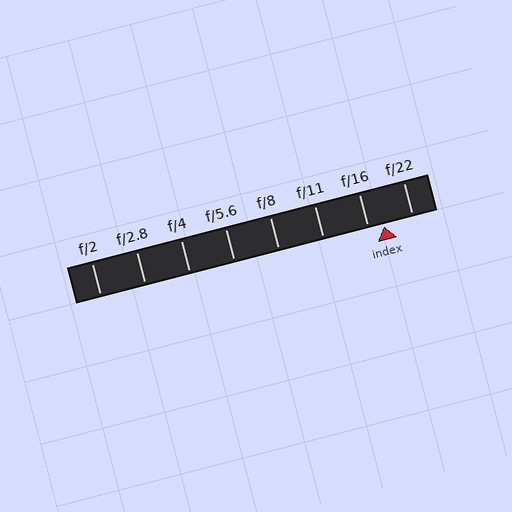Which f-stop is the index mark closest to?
The index mark is closest to f/16.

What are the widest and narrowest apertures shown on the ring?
The widest aperture shown is f/2 and the narrowest is f/22.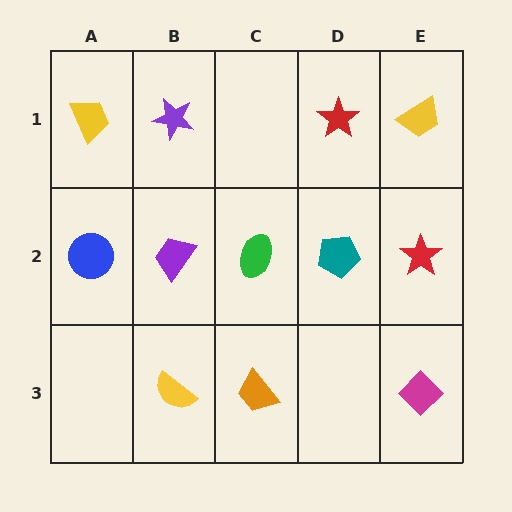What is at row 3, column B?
A yellow semicircle.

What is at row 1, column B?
A purple star.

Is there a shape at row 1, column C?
No, that cell is empty.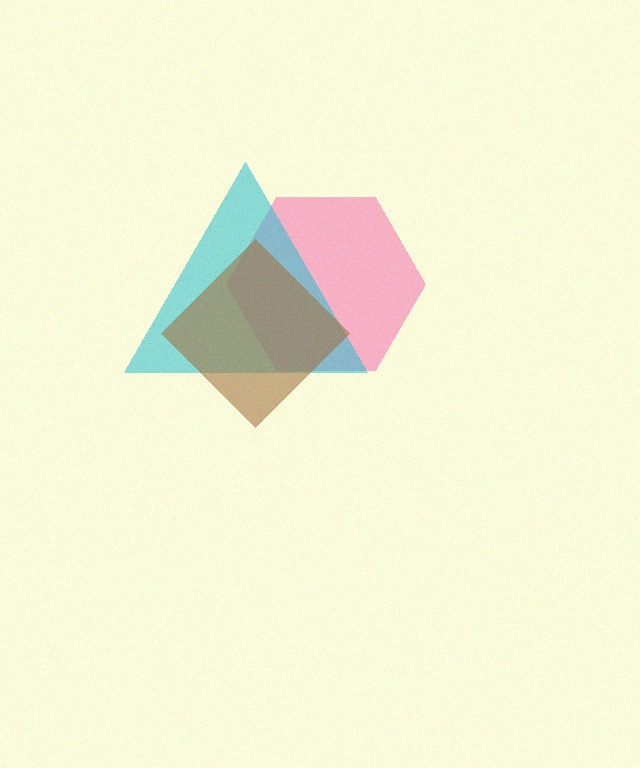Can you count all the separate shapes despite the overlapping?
Yes, there are 3 separate shapes.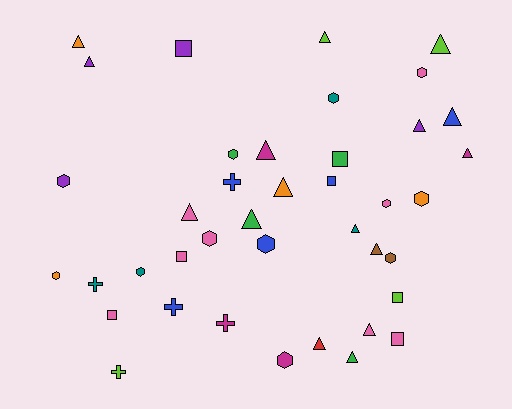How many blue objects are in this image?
There are 5 blue objects.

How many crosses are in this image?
There are 5 crosses.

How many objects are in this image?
There are 40 objects.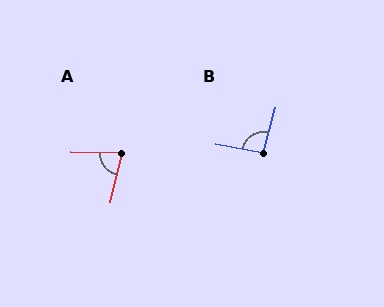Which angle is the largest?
B, at approximately 94 degrees.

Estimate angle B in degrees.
Approximately 94 degrees.